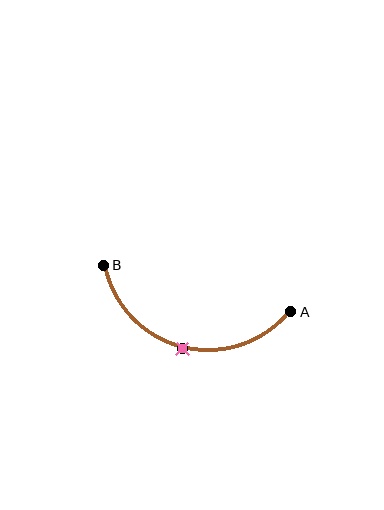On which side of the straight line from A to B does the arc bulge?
The arc bulges below the straight line connecting A and B.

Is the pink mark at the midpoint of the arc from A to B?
Yes. The pink mark lies on the arc at equal arc-length from both A and B — it is the arc midpoint.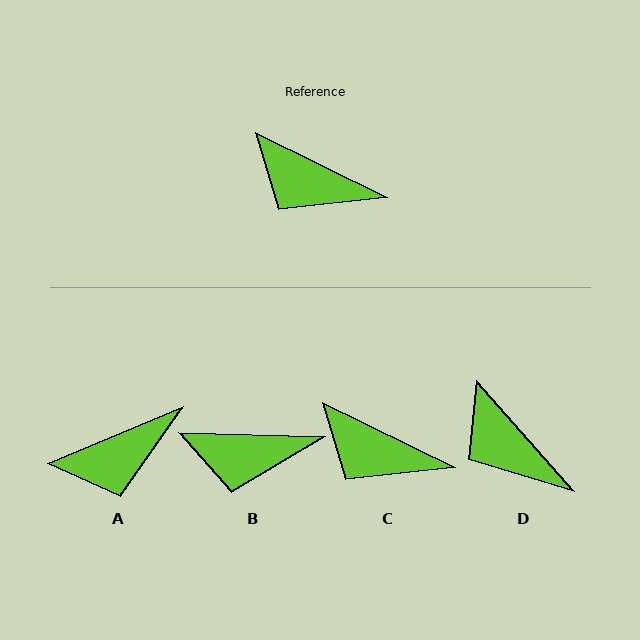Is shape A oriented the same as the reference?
No, it is off by about 48 degrees.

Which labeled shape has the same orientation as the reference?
C.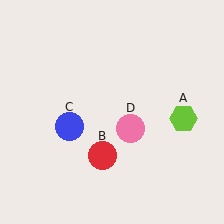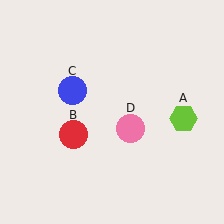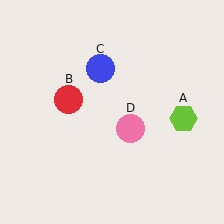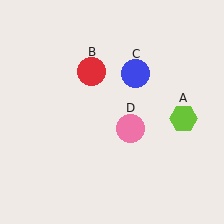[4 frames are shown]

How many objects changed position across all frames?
2 objects changed position: red circle (object B), blue circle (object C).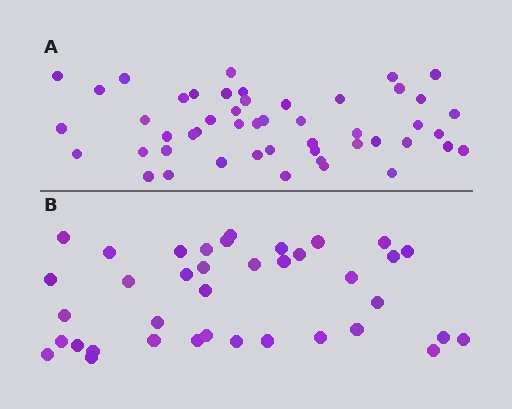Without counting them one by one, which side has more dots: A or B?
Region A (the top region) has more dots.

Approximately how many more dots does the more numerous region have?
Region A has roughly 12 or so more dots than region B.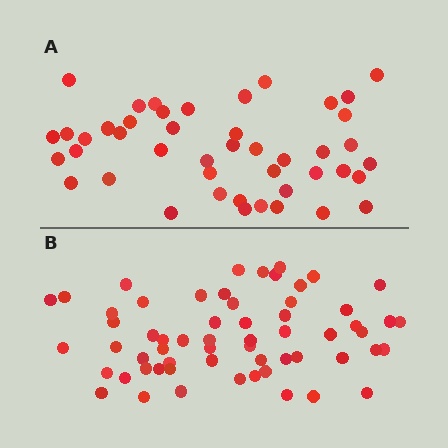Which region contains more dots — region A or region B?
Region B (the bottom region) has more dots.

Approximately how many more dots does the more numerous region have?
Region B has approximately 15 more dots than region A.